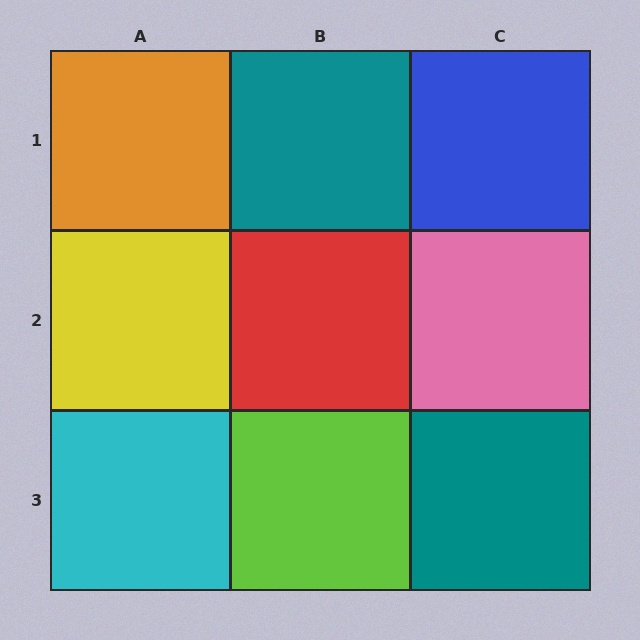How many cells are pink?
1 cell is pink.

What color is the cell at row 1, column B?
Teal.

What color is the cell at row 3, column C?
Teal.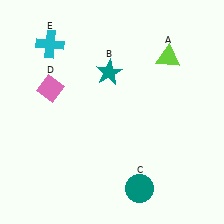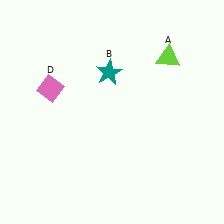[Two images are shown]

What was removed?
The teal circle (C), the cyan cross (E) were removed in Image 2.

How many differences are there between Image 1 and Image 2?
There are 2 differences between the two images.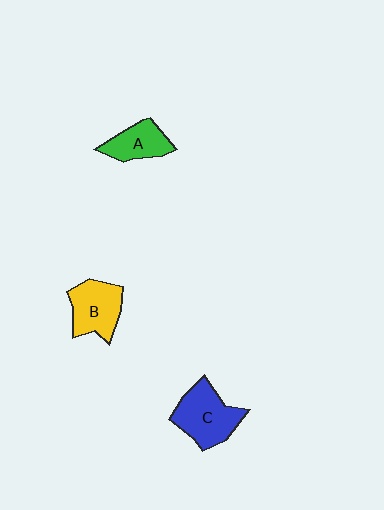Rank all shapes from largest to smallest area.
From largest to smallest: C (blue), B (yellow), A (green).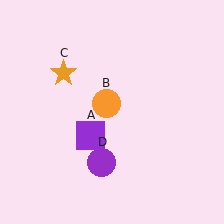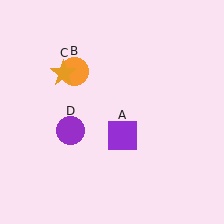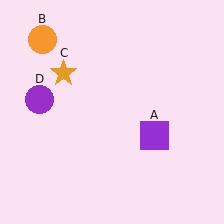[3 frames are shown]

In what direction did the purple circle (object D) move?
The purple circle (object D) moved up and to the left.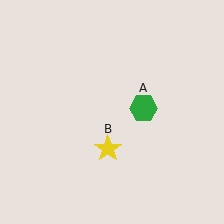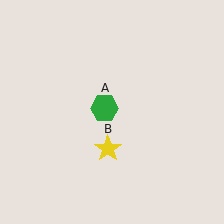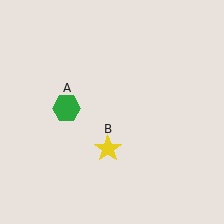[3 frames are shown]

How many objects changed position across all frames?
1 object changed position: green hexagon (object A).